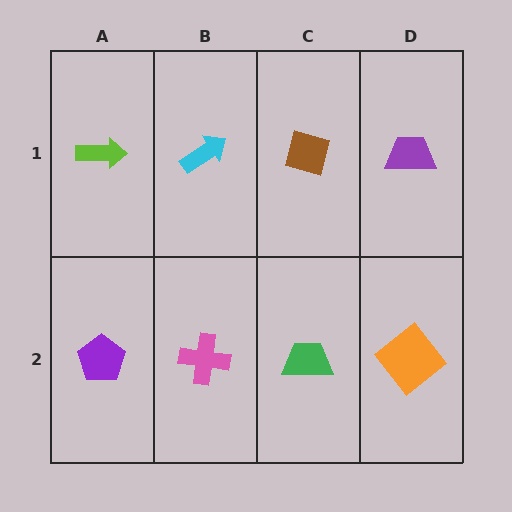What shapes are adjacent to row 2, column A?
A lime arrow (row 1, column A), a pink cross (row 2, column B).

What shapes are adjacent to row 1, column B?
A pink cross (row 2, column B), a lime arrow (row 1, column A), a brown square (row 1, column C).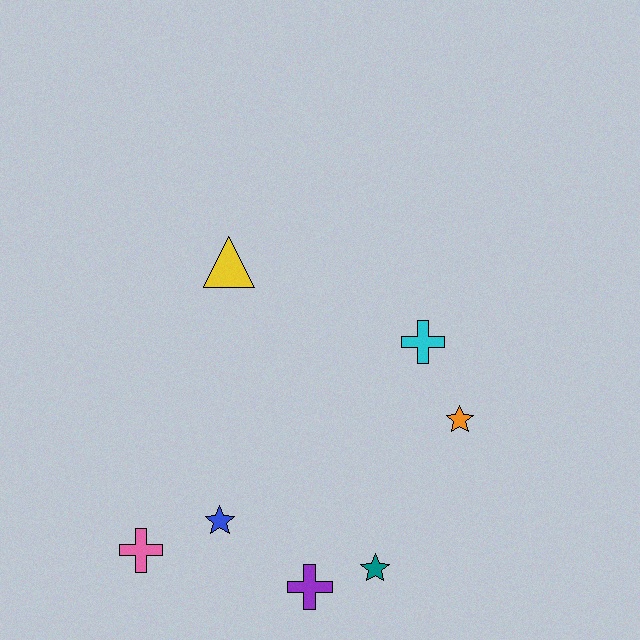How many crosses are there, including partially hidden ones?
There are 3 crosses.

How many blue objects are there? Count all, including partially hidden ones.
There is 1 blue object.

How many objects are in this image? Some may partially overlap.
There are 7 objects.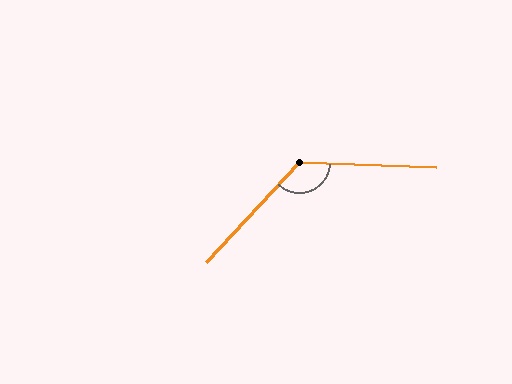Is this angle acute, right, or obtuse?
It is obtuse.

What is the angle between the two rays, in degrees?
Approximately 131 degrees.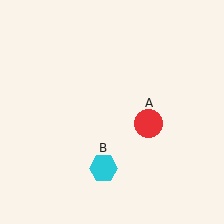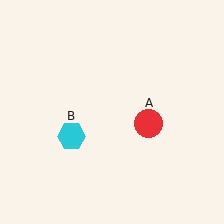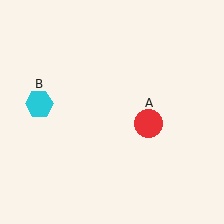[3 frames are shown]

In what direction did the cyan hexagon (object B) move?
The cyan hexagon (object B) moved up and to the left.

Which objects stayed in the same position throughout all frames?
Red circle (object A) remained stationary.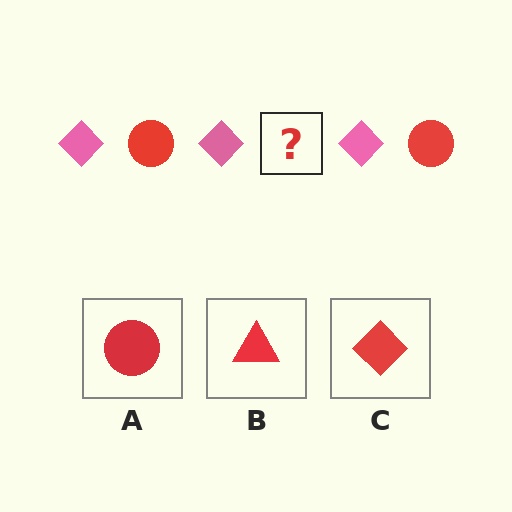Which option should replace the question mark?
Option A.